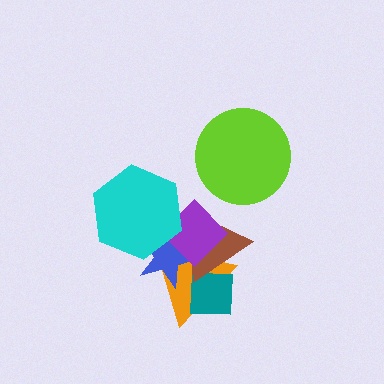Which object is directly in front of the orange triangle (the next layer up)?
The teal square is directly in front of the orange triangle.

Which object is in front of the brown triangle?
The purple diamond is in front of the brown triangle.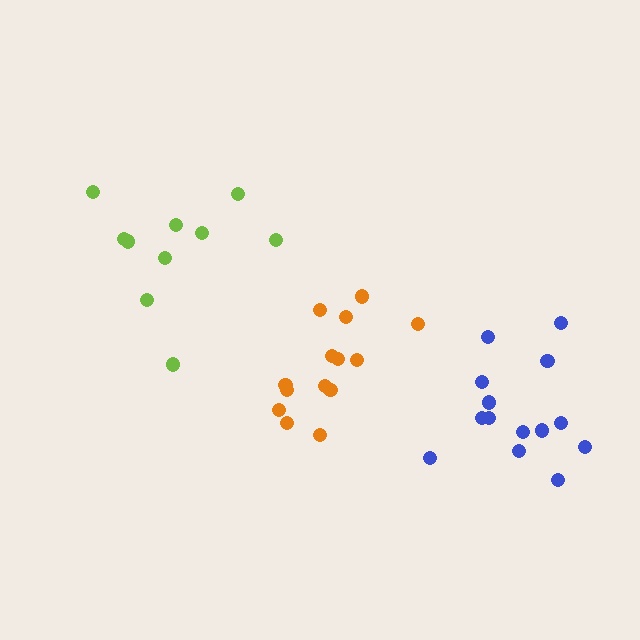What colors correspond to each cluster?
The clusters are colored: lime, orange, blue.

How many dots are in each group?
Group 1: 10 dots, Group 2: 14 dots, Group 3: 14 dots (38 total).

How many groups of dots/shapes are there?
There are 3 groups.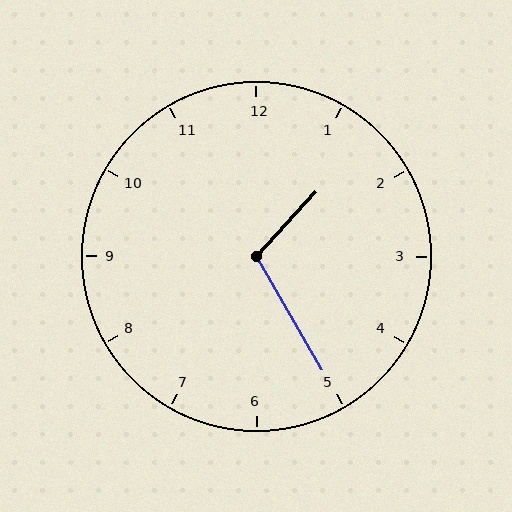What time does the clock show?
1:25.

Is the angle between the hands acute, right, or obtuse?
It is obtuse.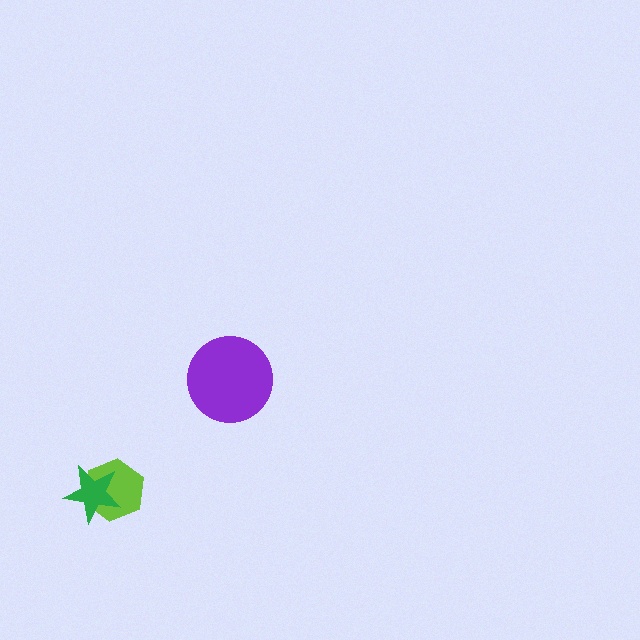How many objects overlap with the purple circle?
0 objects overlap with the purple circle.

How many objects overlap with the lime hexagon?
1 object overlaps with the lime hexagon.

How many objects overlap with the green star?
1 object overlaps with the green star.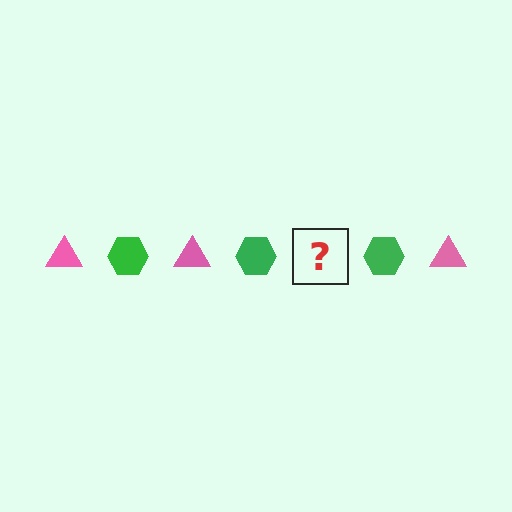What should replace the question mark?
The question mark should be replaced with a pink triangle.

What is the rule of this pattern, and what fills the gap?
The rule is that the pattern alternates between pink triangle and green hexagon. The gap should be filled with a pink triangle.